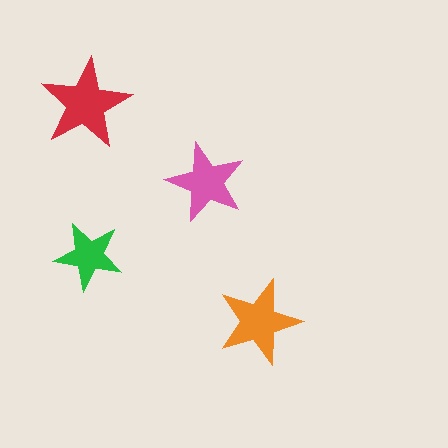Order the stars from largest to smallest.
the red one, the orange one, the pink one, the green one.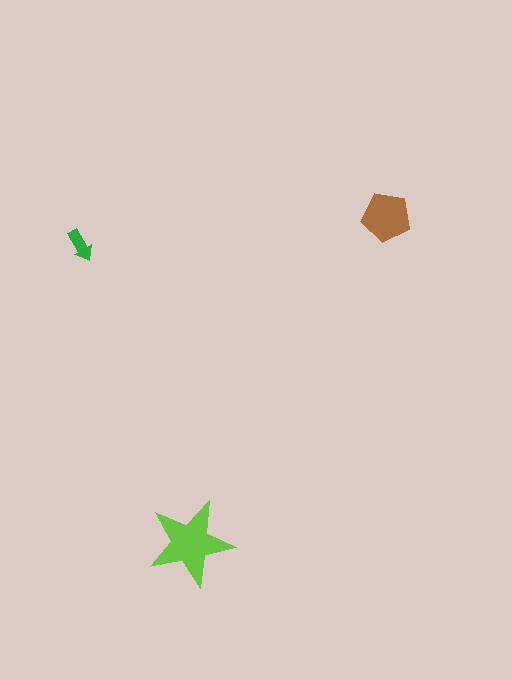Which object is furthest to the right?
The brown pentagon is rightmost.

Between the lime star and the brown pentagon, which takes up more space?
The lime star.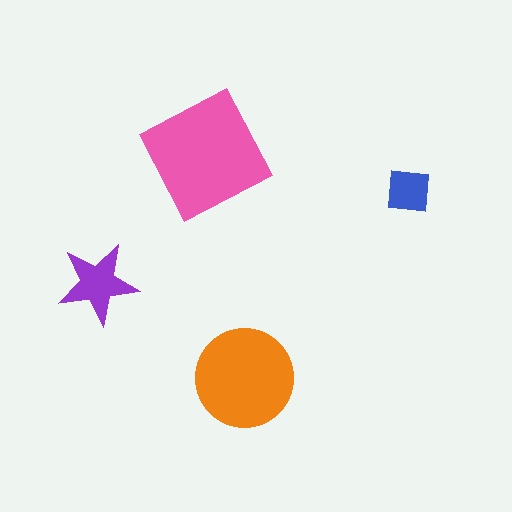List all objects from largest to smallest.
The pink square, the orange circle, the purple star, the blue square.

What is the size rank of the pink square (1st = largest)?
1st.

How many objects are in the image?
There are 4 objects in the image.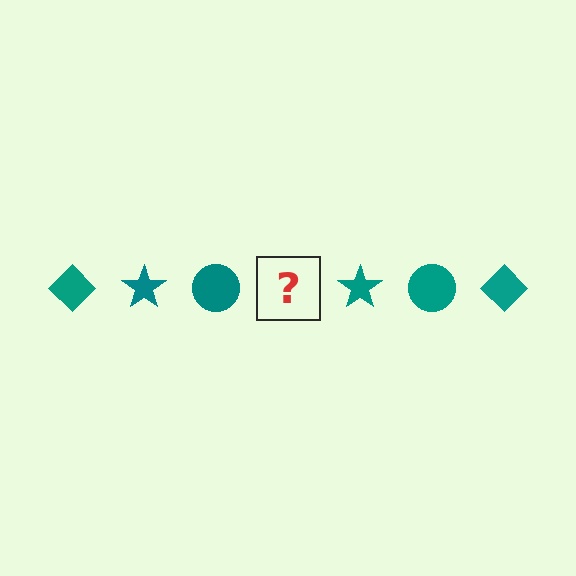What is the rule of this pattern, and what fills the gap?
The rule is that the pattern cycles through diamond, star, circle shapes in teal. The gap should be filled with a teal diamond.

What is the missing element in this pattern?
The missing element is a teal diamond.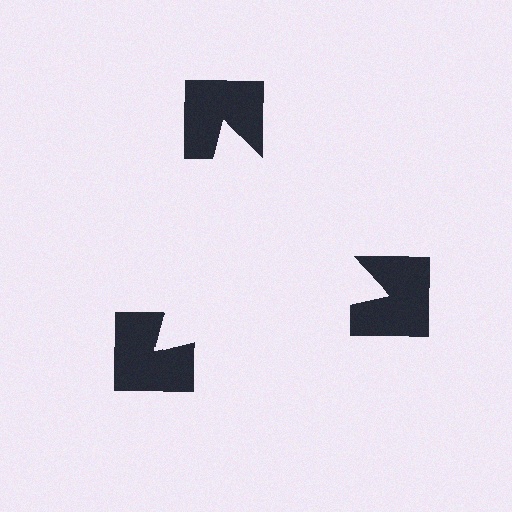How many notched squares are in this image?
There are 3 — one at each vertex of the illusory triangle.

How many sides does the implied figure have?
3 sides.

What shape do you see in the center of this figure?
An illusory triangle — its edges are inferred from the aligned wedge cuts in the notched squares, not physically drawn.